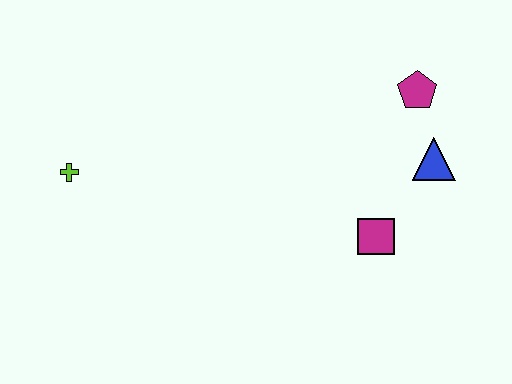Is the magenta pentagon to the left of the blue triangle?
Yes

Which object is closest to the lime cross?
The magenta square is closest to the lime cross.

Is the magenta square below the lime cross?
Yes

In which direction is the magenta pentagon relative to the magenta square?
The magenta pentagon is above the magenta square.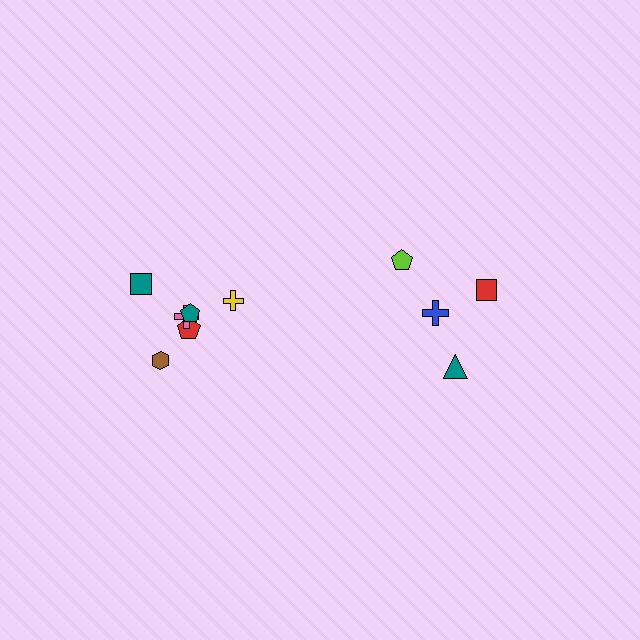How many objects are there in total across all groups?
There are 10 objects.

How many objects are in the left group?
There are 6 objects.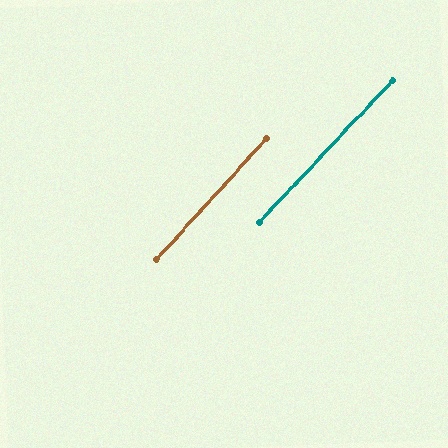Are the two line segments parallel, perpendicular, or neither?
Parallel — their directions differ by only 1.2°.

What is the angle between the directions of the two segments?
Approximately 1 degree.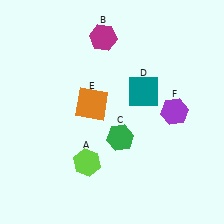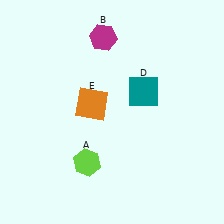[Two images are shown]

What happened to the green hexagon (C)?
The green hexagon (C) was removed in Image 2. It was in the bottom-right area of Image 1.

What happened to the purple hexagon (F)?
The purple hexagon (F) was removed in Image 2. It was in the top-right area of Image 1.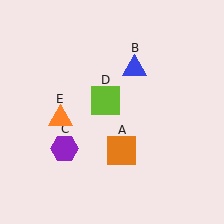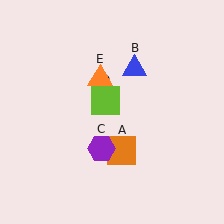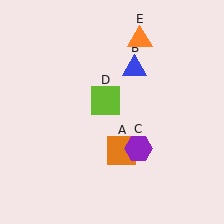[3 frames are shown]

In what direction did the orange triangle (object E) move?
The orange triangle (object E) moved up and to the right.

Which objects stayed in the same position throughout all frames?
Orange square (object A) and blue triangle (object B) and lime square (object D) remained stationary.